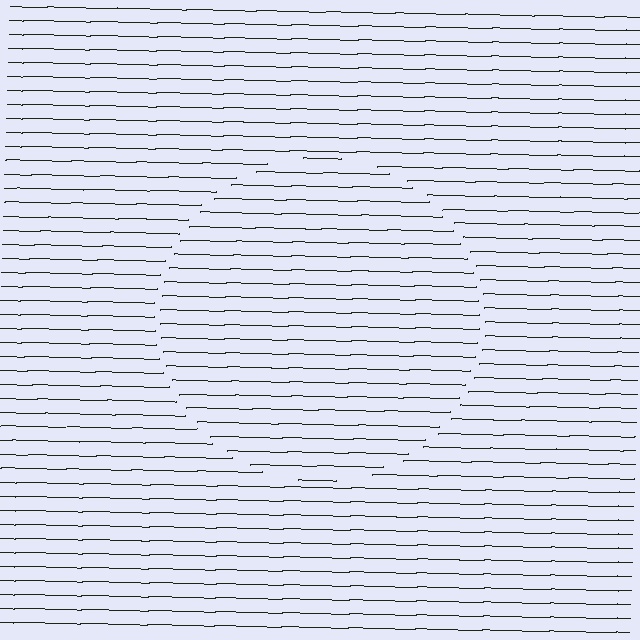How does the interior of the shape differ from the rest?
The interior of the shape contains the same grating, shifted by half a period — the contour is defined by the phase discontinuity where line-ends from the inner and outer gratings abut.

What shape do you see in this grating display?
An illusory circle. The interior of the shape contains the same grating, shifted by half a period — the contour is defined by the phase discontinuity where line-ends from the inner and outer gratings abut.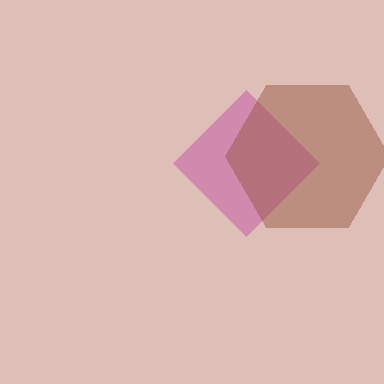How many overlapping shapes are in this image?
There are 2 overlapping shapes in the image.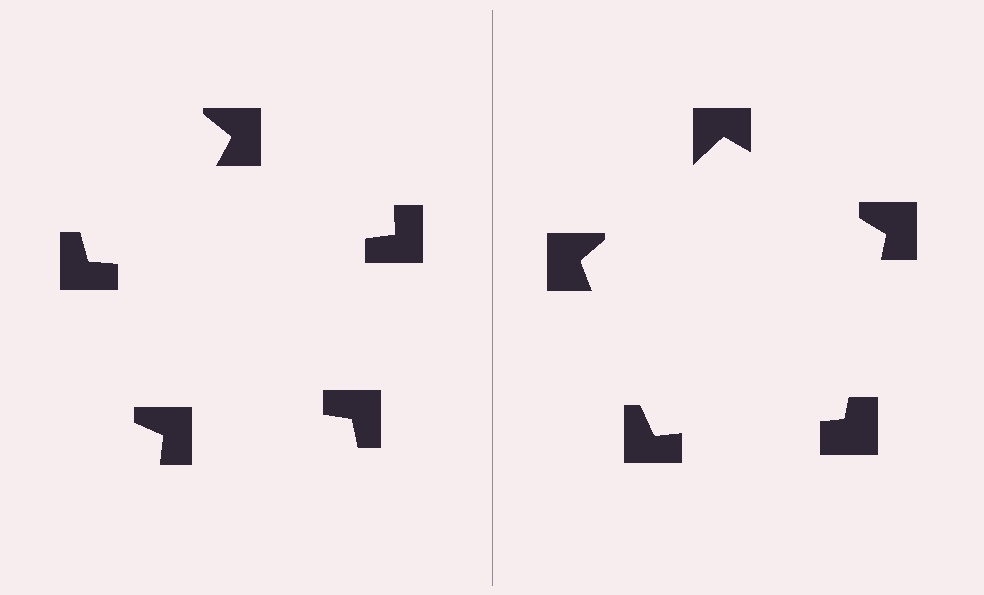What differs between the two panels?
The notched squares are positioned identically on both sides; only the wedge orientations differ. On the right they align to a pentagon; on the left they are misaligned.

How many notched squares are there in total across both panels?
10 — 5 on each side.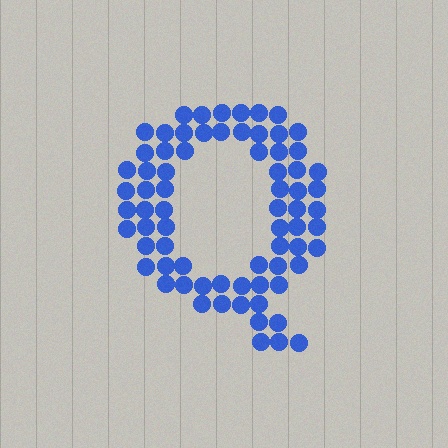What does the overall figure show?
The overall figure shows the letter Q.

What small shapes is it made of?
It is made of small circles.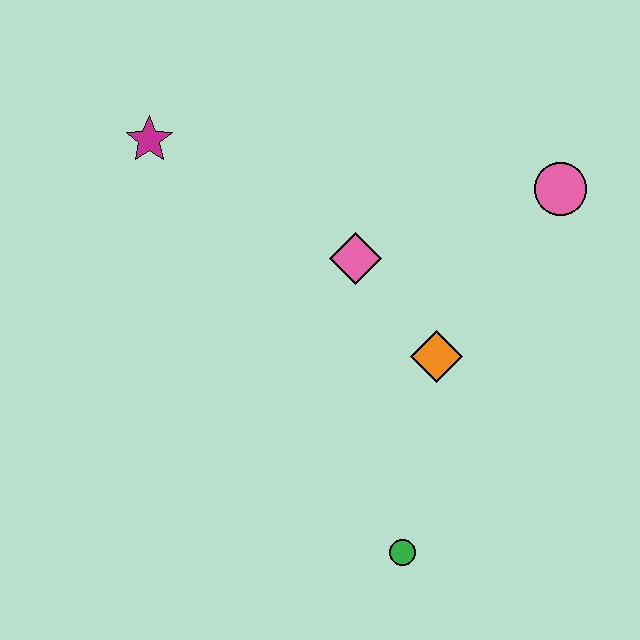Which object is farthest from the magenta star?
The green circle is farthest from the magenta star.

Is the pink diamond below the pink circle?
Yes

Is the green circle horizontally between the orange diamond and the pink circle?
No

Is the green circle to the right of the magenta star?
Yes